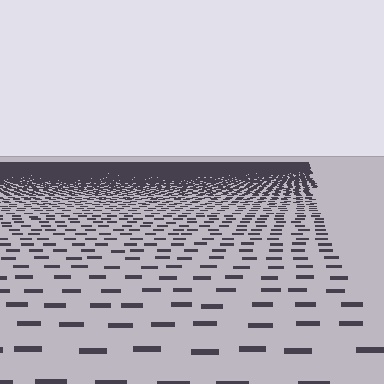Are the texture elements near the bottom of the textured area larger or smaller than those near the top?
Larger. Near the bottom, elements are closer to the viewer and appear at a bigger on-screen size.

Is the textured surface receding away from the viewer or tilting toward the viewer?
The surface is receding away from the viewer. Texture elements get smaller and denser toward the top.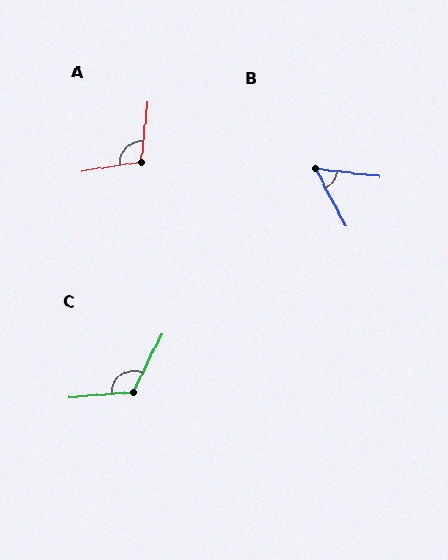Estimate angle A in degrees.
Approximately 105 degrees.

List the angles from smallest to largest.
B (55°), A (105°), C (121°).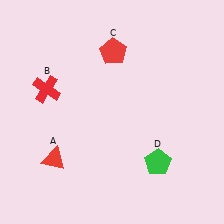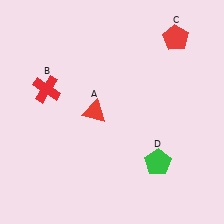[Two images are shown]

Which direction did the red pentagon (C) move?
The red pentagon (C) moved right.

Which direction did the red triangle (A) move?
The red triangle (A) moved up.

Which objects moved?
The objects that moved are: the red triangle (A), the red pentagon (C).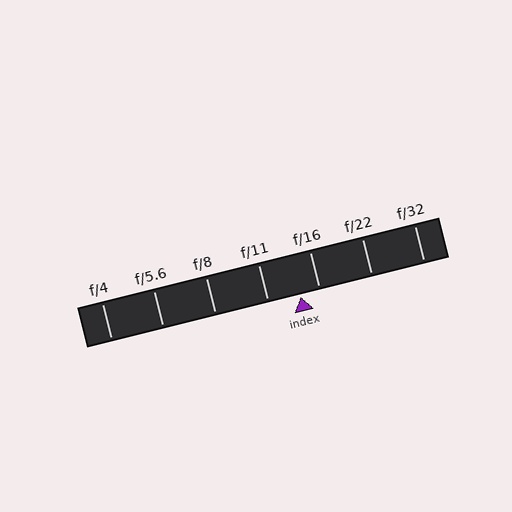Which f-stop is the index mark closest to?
The index mark is closest to f/16.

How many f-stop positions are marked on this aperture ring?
There are 7 f-stop positions marked.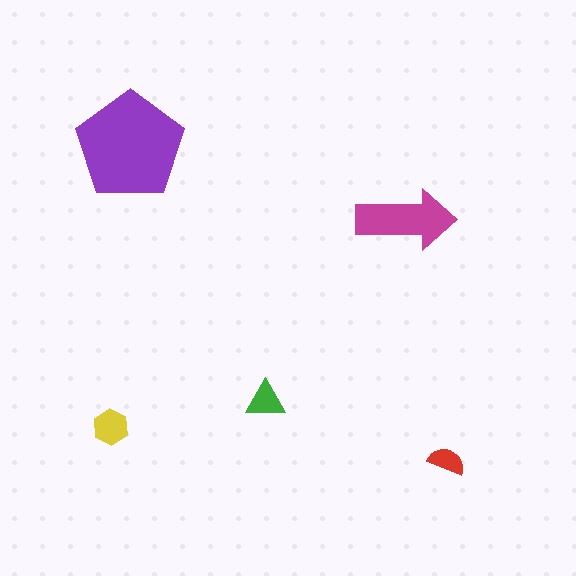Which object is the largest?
The purple pentagon.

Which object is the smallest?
The red semicircle.